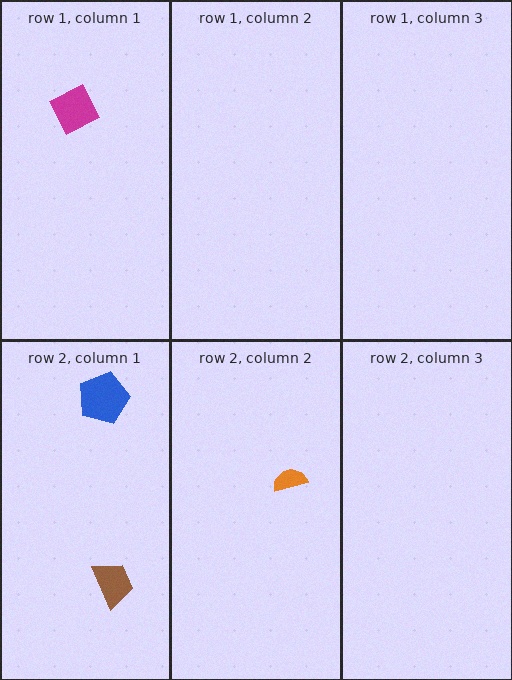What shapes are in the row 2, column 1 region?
The blue pentagon, the brown trapezoid.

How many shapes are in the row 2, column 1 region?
2.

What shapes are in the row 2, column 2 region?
The orange semicircle.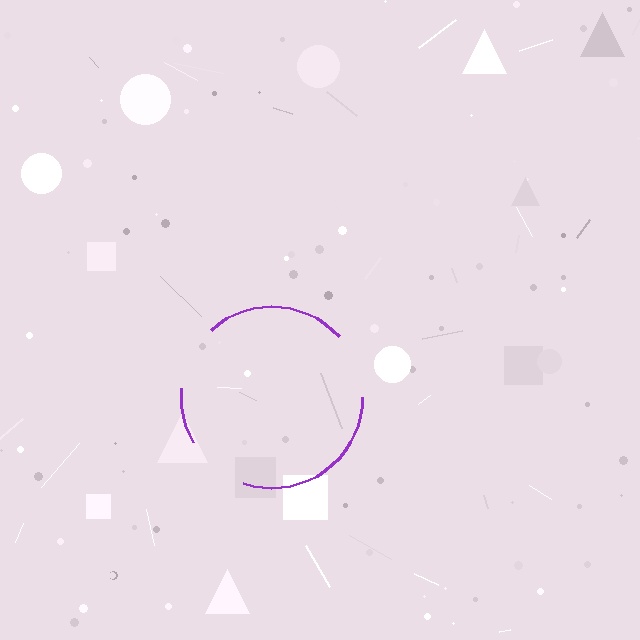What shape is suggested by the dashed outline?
The dashed outline suggests a circle.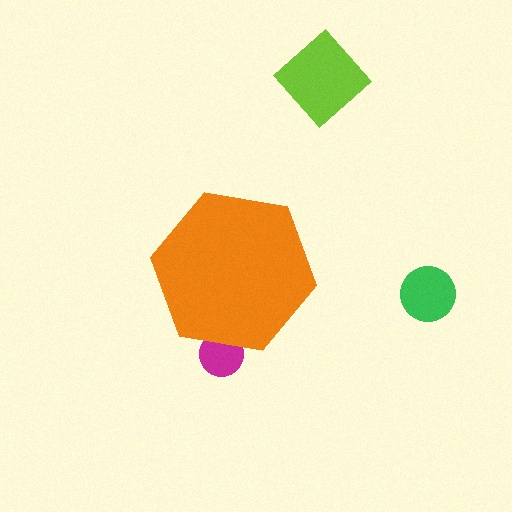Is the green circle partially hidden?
No, the green circle is fully visible.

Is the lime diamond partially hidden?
No, the lime diamond is fully visible.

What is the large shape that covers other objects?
An orange hexagon.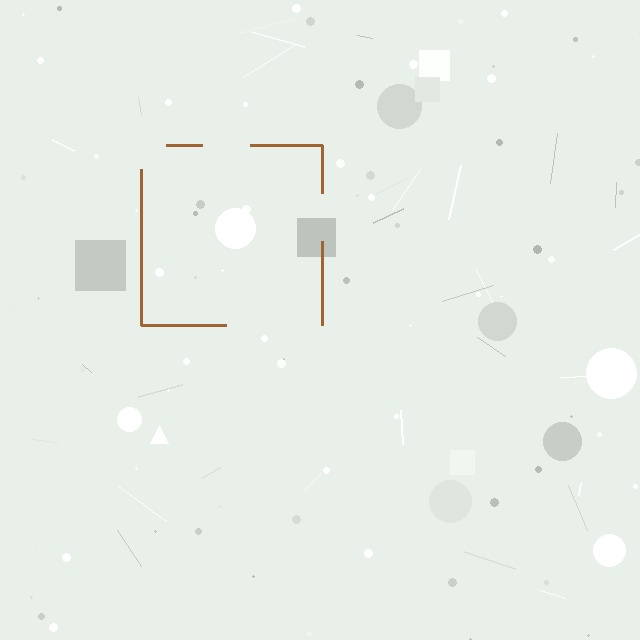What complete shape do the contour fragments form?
The contour fragments form a square.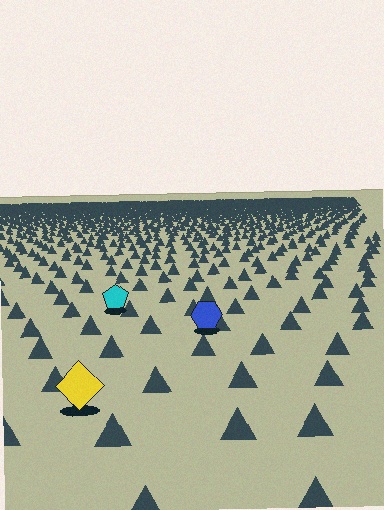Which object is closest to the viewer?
The yellow diamond is closest. The texture marks near it are larger and more spread out.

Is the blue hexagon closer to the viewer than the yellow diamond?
No. The yellow diamond is closer — you can tell from the texture gradient: the ground texture is coarser near it.